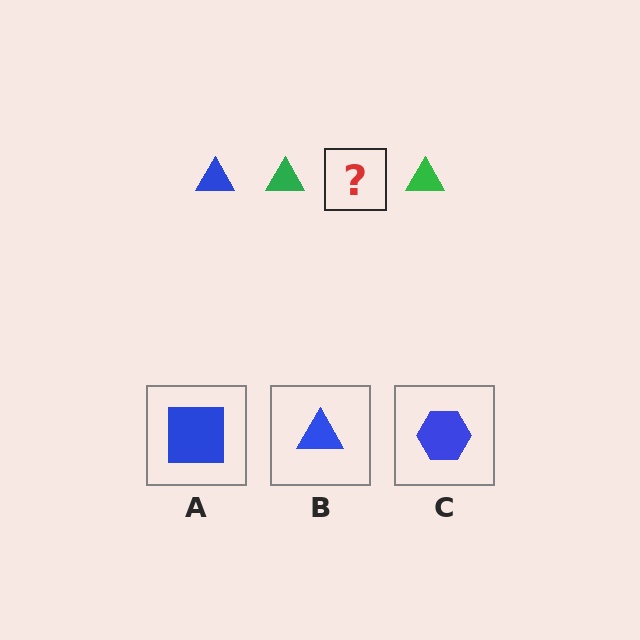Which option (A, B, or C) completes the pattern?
B.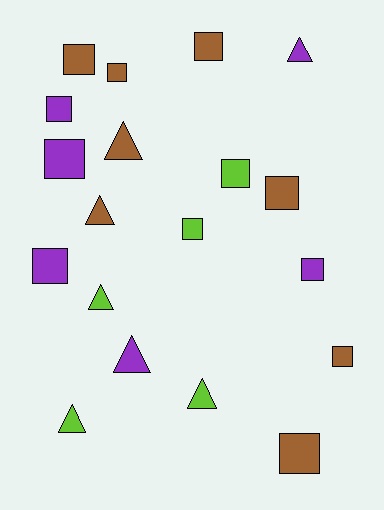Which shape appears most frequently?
Square, with 12 objects.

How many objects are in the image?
There are 19 objects.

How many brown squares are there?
There are 6 brown squares.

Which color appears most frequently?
Brown, with 8 objects.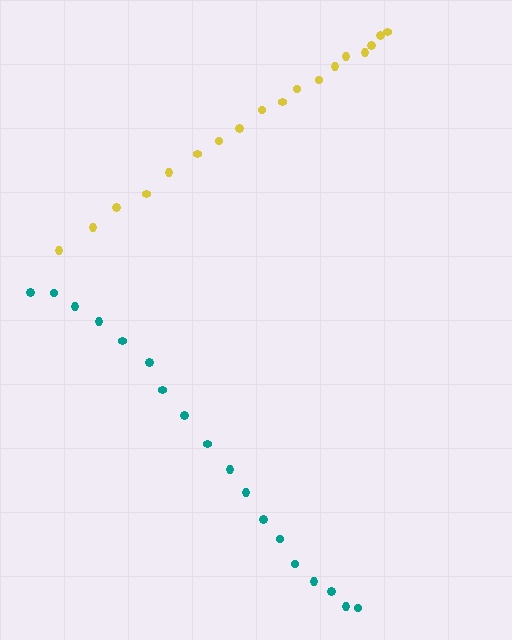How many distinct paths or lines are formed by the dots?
There are 2 distinct paths.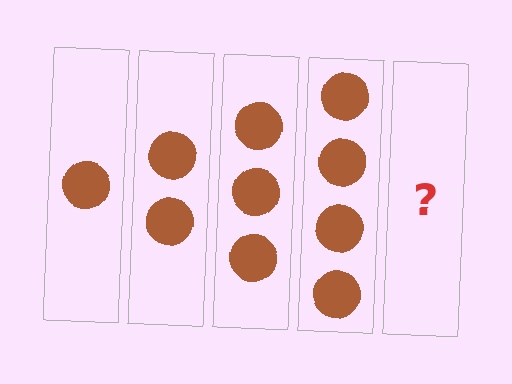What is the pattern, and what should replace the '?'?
The pattern is that each step adds one more circle. The '?' should be 5 circles.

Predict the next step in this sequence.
The next step is 5 circles.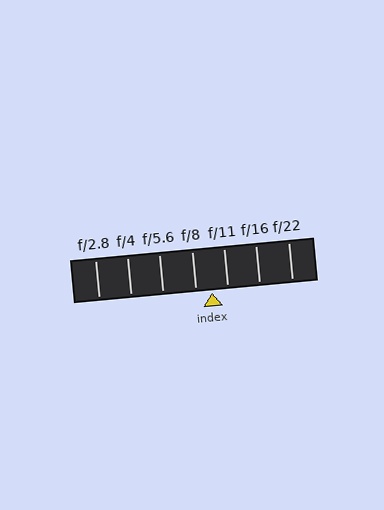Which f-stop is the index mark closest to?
The index mark is closest to f/11.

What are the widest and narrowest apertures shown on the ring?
The widest aperture shown is f/2.8 and the narrowest is f/22.